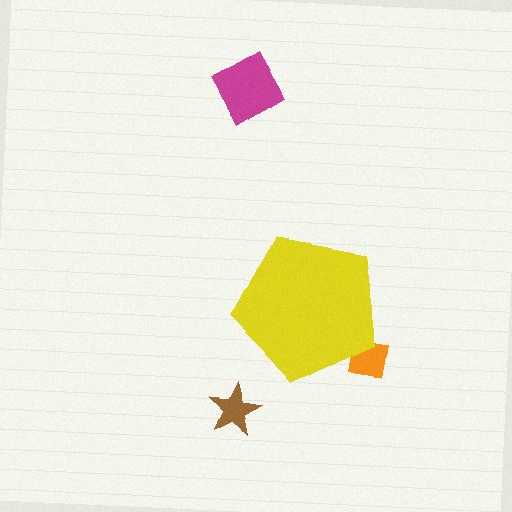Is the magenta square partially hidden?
No, the magenta square is fully visible.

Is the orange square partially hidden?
Yes, the orange square is partially hidden behind the yellow pentagon.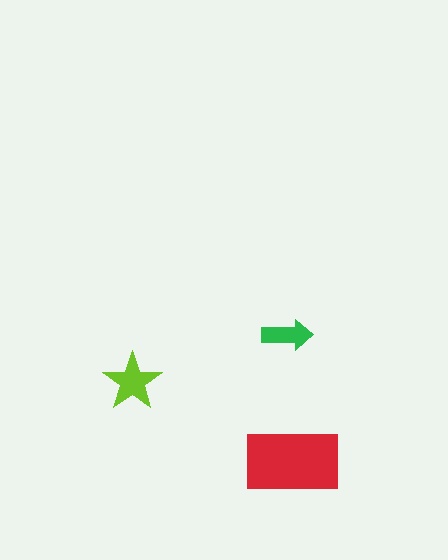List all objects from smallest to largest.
The green arrow, the lime star, the red rectangle.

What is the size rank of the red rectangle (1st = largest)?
1st.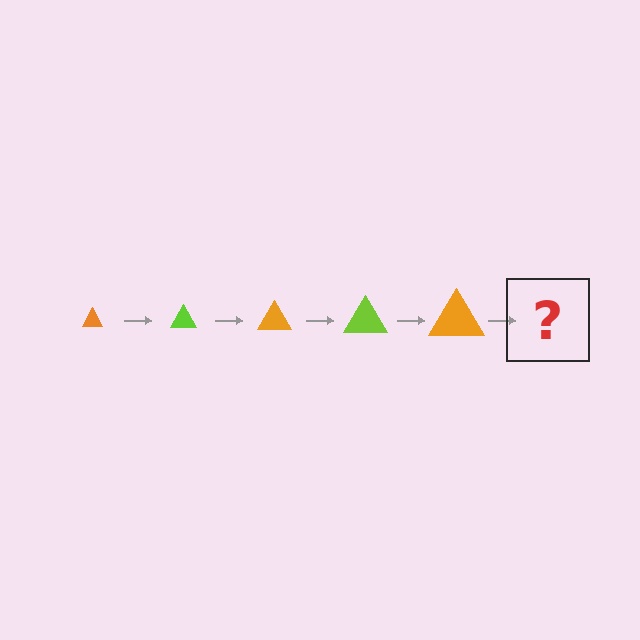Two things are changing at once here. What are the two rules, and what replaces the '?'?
The two rules are that the triangle grows larger each step and the color cycles through orange and lime. The '?' should be a lime triangle, larger than the previous one.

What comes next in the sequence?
The next element should be a lime triangle, larger than the previous one.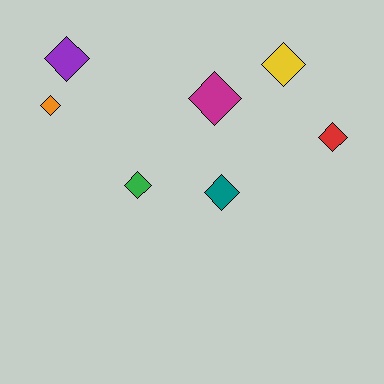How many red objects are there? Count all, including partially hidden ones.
There is 1 red object.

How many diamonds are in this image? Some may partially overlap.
There are 7 diamonds.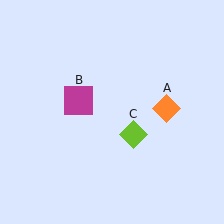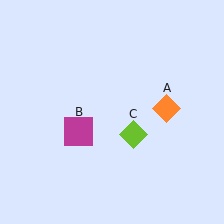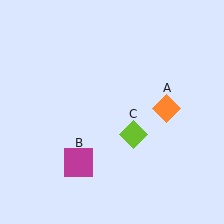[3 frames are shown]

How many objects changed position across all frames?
1 object changed position: magenta square (object B).